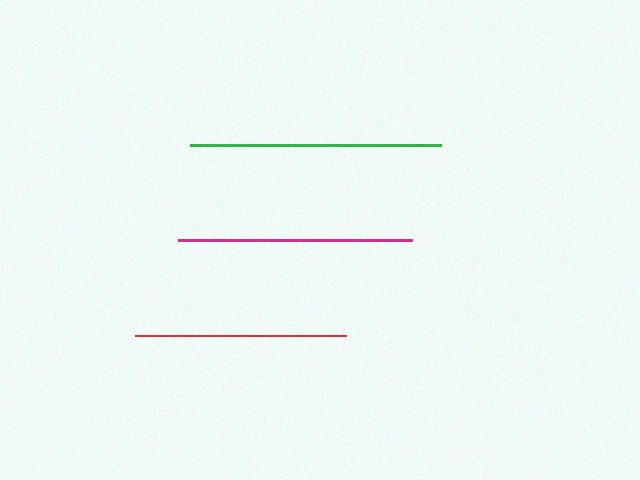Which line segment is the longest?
The green line is the longest at approximately 250 pixels.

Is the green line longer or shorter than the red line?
The green line is longer than the red line.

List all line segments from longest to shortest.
From longest to shortest: green, magenta, red.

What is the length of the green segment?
The green segment is approximately 250 pixels long.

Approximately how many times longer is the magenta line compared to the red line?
The magenta line is approximately 1.1 times the length of the red line.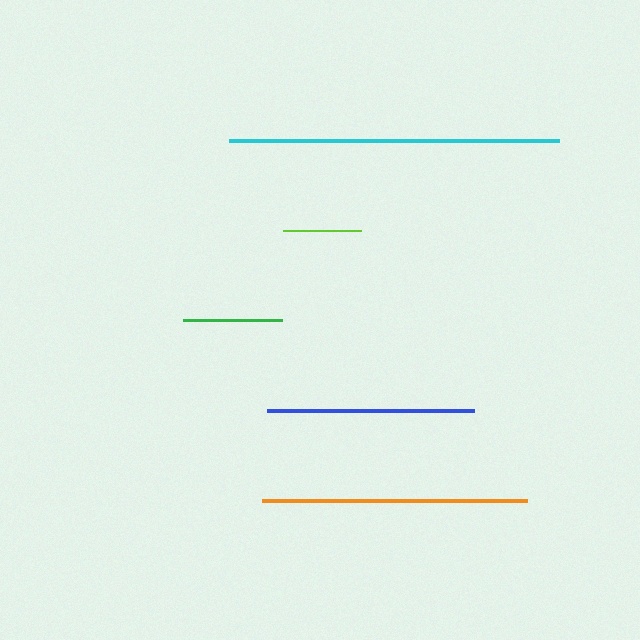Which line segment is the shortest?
The lime line is the shortest at approximately 78 pixels.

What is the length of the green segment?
The green segment is approximately 99 pixels long.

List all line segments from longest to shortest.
From longest to shortest: cyan, orange, blue, green, lime.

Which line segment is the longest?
The cyan line is the longest at approximately 330 pixels.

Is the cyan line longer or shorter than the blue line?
The cyan line is longer than the blue line.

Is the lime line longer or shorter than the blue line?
The blue line is longer than the lime line.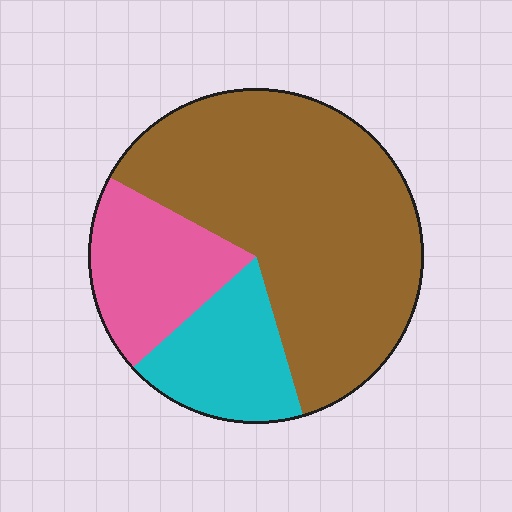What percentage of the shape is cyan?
Cyan covers 18% of the shape.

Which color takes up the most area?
Brown, at roughly 65%.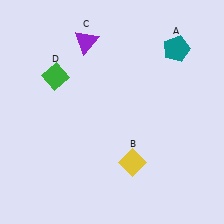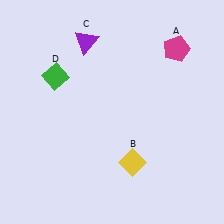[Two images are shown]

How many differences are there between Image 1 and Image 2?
There is 1 difference between the two images.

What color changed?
The pentagon (A) changed from teal in Image 1 to magenta in Image 2.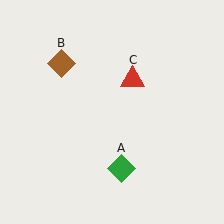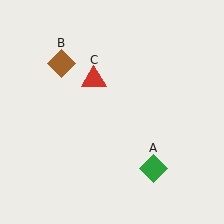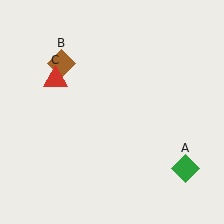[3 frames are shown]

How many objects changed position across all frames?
2 objects changed position: green diamond (object A), red triangle (object C).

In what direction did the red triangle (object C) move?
The red triangle (object C) moved left.